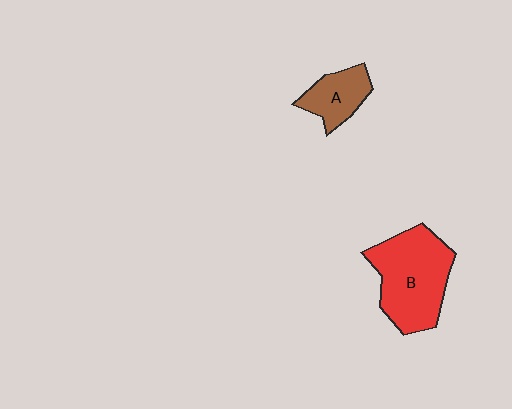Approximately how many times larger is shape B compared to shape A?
Approximately 2.2 times.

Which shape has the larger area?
Shape B (red).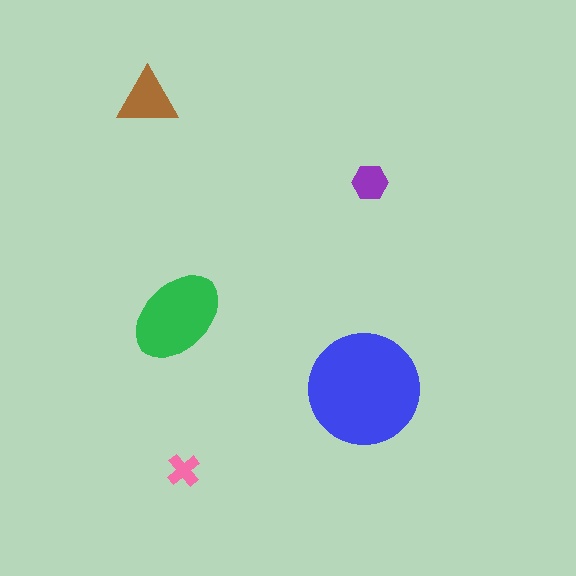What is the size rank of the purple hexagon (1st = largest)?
4th.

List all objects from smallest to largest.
The pink cross, the purple hexagon, the brown triangle, the green ellipse, the blue circle.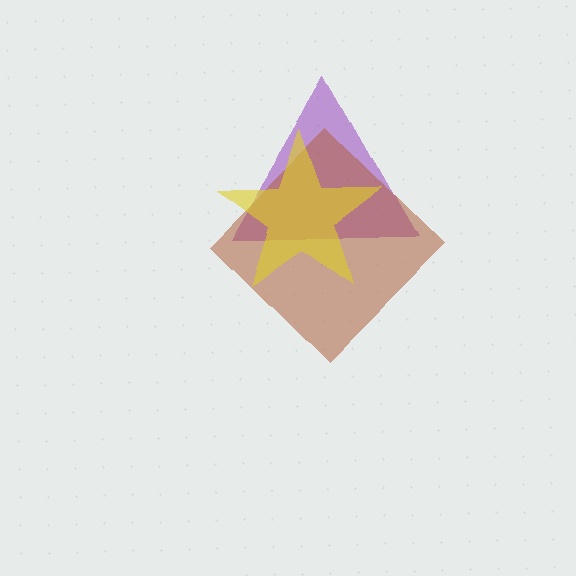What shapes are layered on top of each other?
The layered shapes are: a purple triangle, a brown diamond, a yellow star.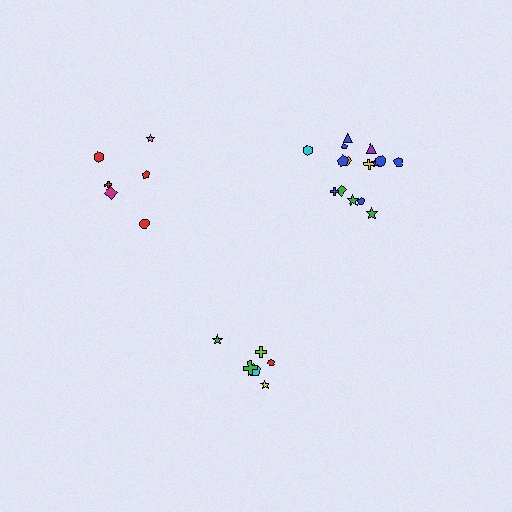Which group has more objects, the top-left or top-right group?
The top-right group.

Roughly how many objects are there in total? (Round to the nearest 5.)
Roughly 25 objects in total.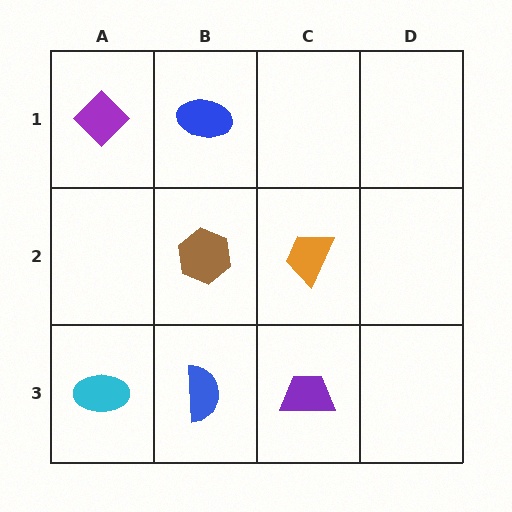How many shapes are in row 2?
2 shapes.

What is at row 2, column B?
A brown hexagon.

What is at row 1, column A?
A purple diamond.